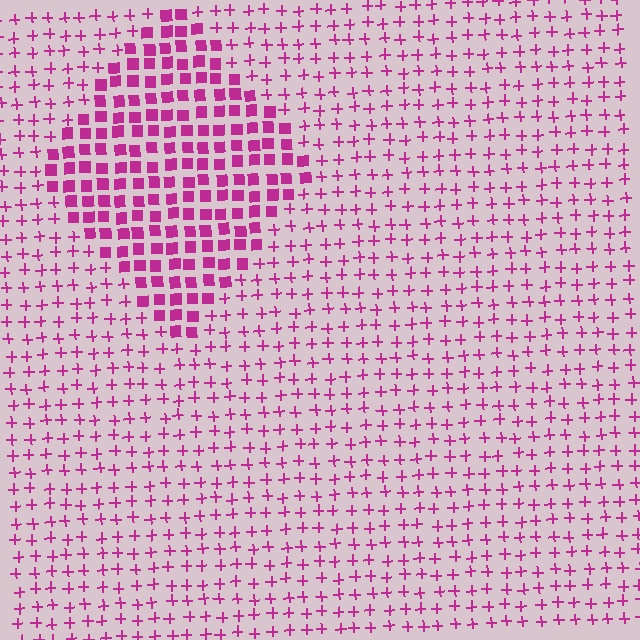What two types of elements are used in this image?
The image uses squares inside the diamond region and plus signs outside it.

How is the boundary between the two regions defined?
The boundary is defined by a change in element shape: squares inside vs. plus signs outside. All elements share the same color and spacing.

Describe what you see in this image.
The image is filled with small magenta elements arranged in a uniform grid. A diamond-shaped region contains squares, while the surrounding area contains plus signs. The boundary is defined purely by the change in element shape.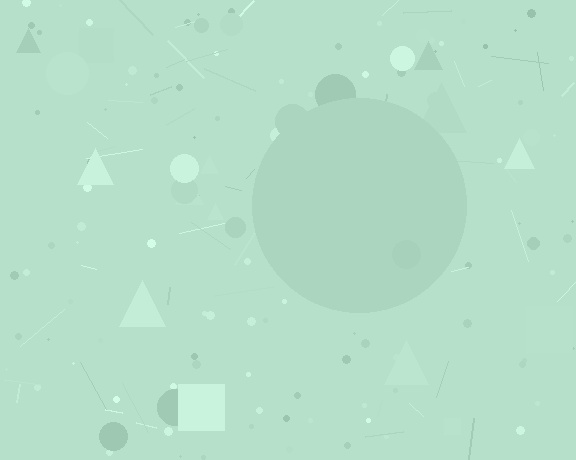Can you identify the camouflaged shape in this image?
The camouflaged shape is a circle.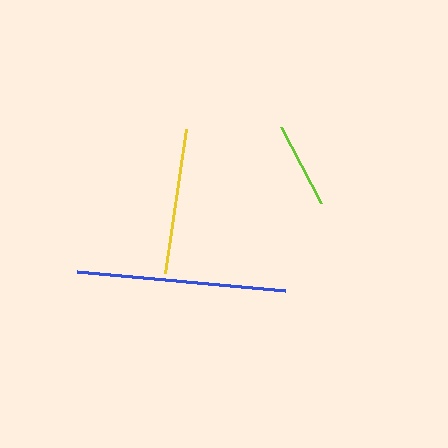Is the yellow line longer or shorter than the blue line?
The blue line is longer than the yellow line.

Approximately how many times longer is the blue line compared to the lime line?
The blue line is approximately 2.4 times the length of the lime line.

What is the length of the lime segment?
The lime segment is approximately 86 pixels long.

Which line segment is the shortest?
The lime line is the shortest at approximately 86 pixels.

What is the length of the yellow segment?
The yellow segment is approximately 145 pixels long.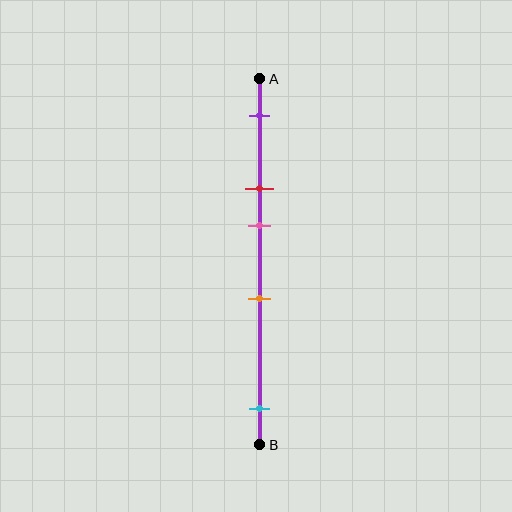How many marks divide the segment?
There are 5 marks dividing the segment.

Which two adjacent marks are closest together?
The red and pink marks are the closest adjacent pair.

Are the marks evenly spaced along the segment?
No, the marks are not evenly spaced.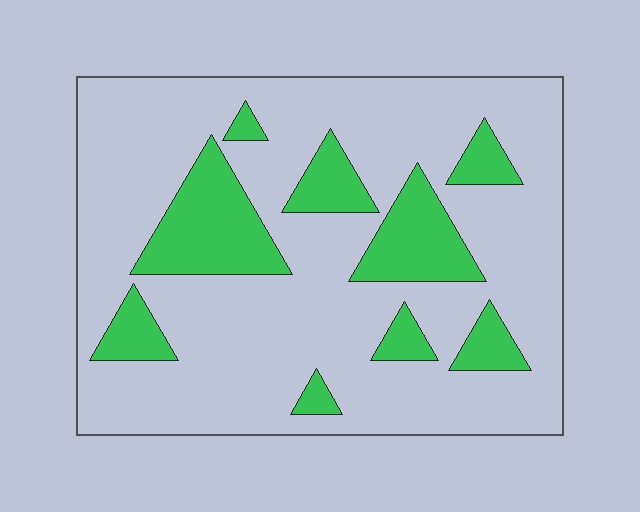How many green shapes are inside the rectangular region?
9.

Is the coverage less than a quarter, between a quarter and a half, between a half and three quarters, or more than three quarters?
Less than a quarter.